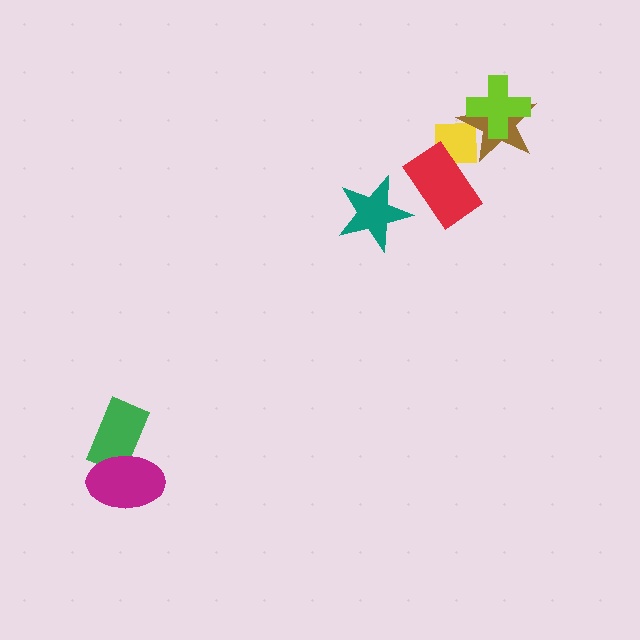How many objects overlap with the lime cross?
1 object overlaps with the lime cross.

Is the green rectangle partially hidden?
Yes, it is partially covered by another shape.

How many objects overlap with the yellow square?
2 objects overlap with the yellow square.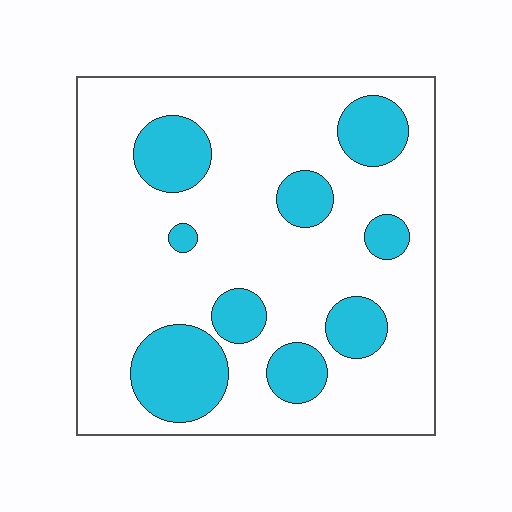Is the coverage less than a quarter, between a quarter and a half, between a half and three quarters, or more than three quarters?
Less than a quarter.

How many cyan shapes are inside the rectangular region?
9.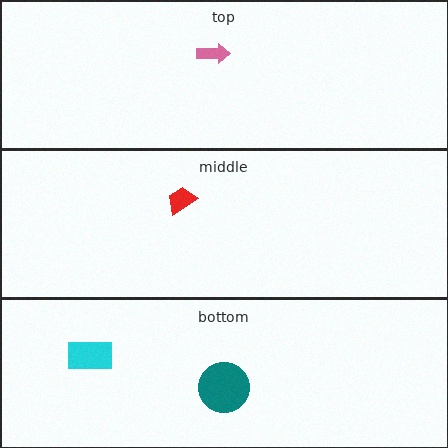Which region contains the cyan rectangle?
The bottom region.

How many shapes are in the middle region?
1.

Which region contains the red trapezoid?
The middle region.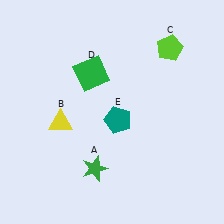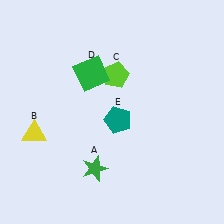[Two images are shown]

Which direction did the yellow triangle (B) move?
The yellow triangle (B) moved left.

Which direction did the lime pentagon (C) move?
The lime pentagon (C) moved left.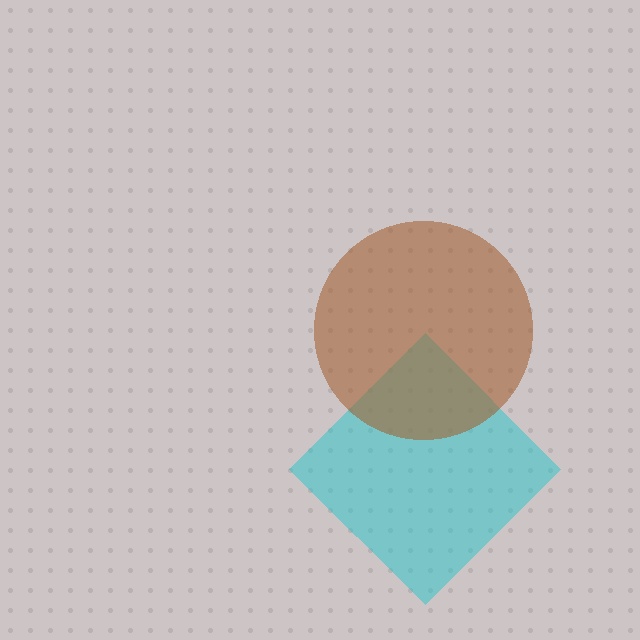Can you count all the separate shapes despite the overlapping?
Yes, there are 2 separate shapes.